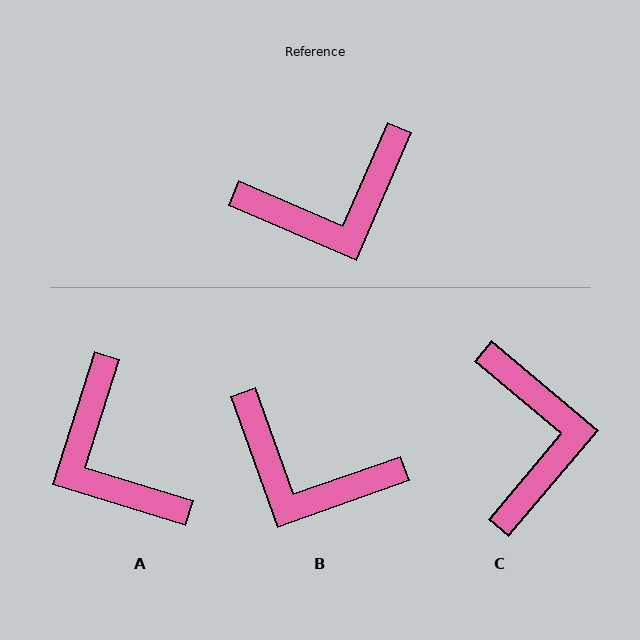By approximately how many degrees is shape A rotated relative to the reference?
Approximately 84 degrees clockwise.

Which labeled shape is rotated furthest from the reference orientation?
A, about 84 degrees away.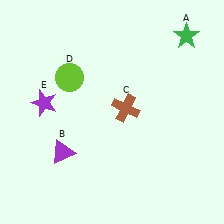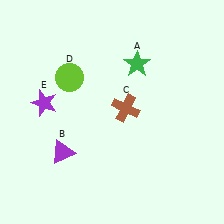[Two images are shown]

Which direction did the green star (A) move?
The green star (A) moved left.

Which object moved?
The green star (A) moved left.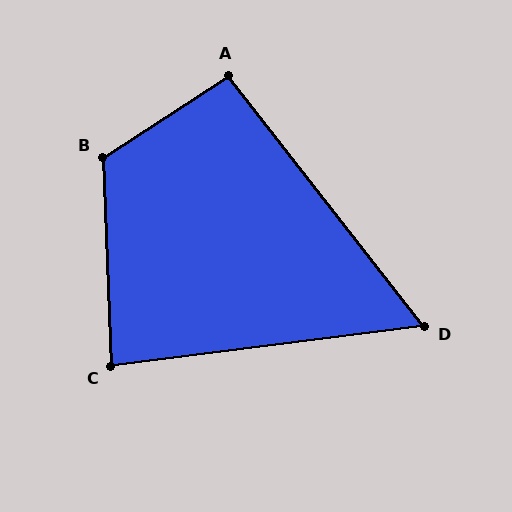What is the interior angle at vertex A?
Approximately 95 degrees (approximately right).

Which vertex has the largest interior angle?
B, at approximately 121 degrees.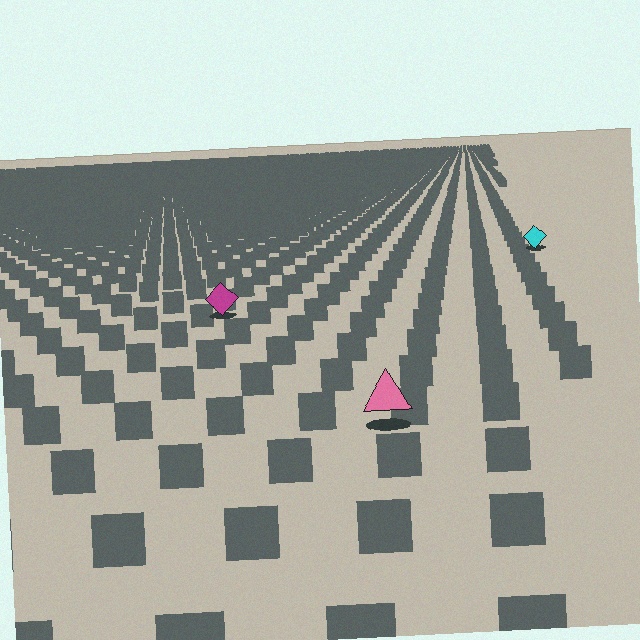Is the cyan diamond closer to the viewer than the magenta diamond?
No. The magenta diamond is closer — you can tell from the texture gradient: the ground texture is coarser near it.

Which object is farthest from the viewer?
The cyan diamond is farthest from the viewer. It appears smaller and the ground texture around it is denser.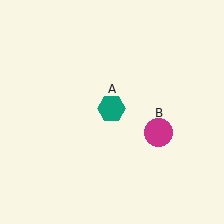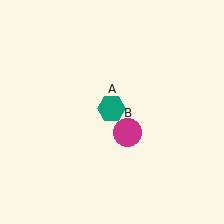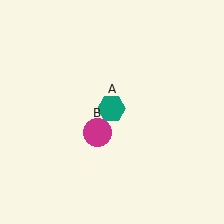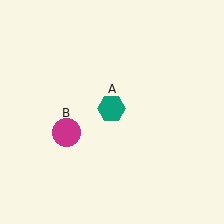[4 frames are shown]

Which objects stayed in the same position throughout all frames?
Teal hexagon (object A) remained stationary.